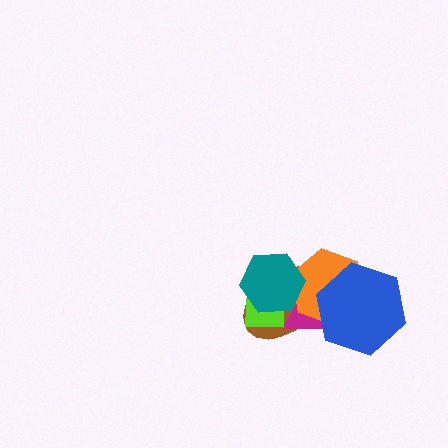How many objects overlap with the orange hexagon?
4 objects overlap with the orange hexagon.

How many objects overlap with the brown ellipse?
5 objects overlap with the brown ellipse.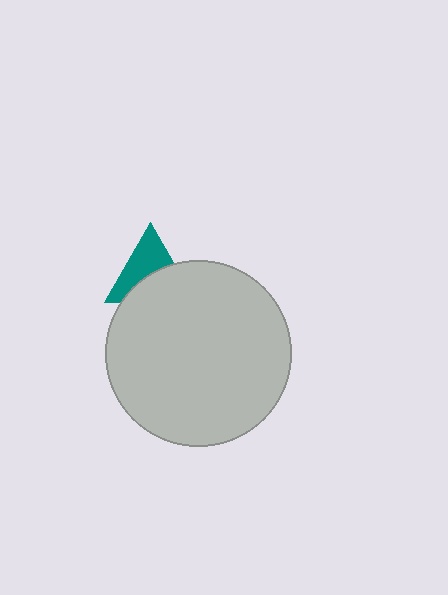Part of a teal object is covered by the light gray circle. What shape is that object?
It is a triangle.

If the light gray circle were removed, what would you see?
You would see the complete teal triangle.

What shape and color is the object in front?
The object in front is a light gray circle.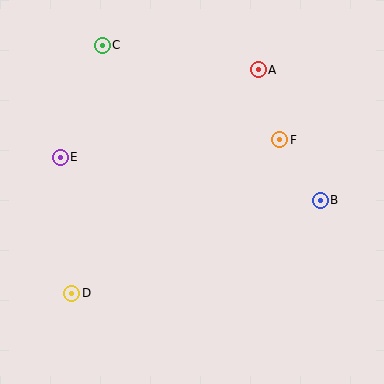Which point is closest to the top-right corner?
Point A is closest to the top-right corner.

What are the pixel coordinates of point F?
Point F is at (280, 140).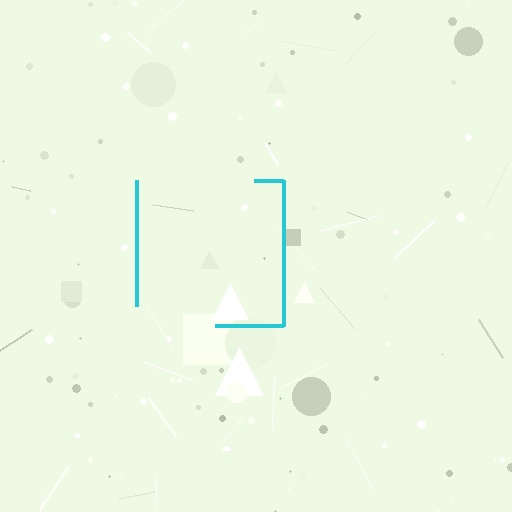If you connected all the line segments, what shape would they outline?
They would outline a square.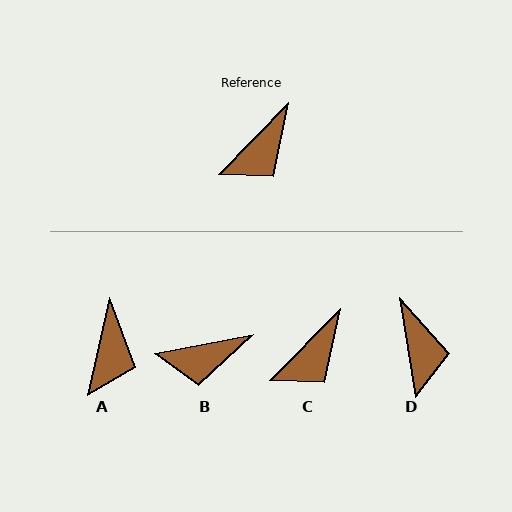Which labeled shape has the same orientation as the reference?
C.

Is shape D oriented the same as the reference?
No, it is off by about 54 degrees.